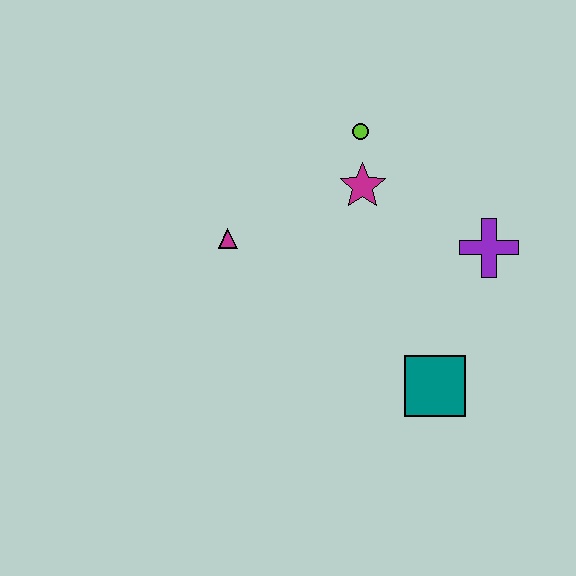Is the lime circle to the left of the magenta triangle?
No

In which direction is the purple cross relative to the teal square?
The purple cross is above the teal square.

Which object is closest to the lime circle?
The magenta star is closest to the lime circle.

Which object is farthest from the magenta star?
The teal square is farthest from the magenta star.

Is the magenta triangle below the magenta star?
Yes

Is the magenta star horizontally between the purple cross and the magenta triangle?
Yes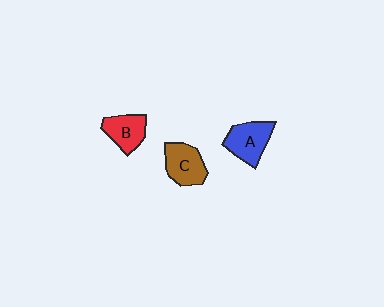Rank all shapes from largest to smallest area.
From largest to smallest: A (blue), C (brown), B (red).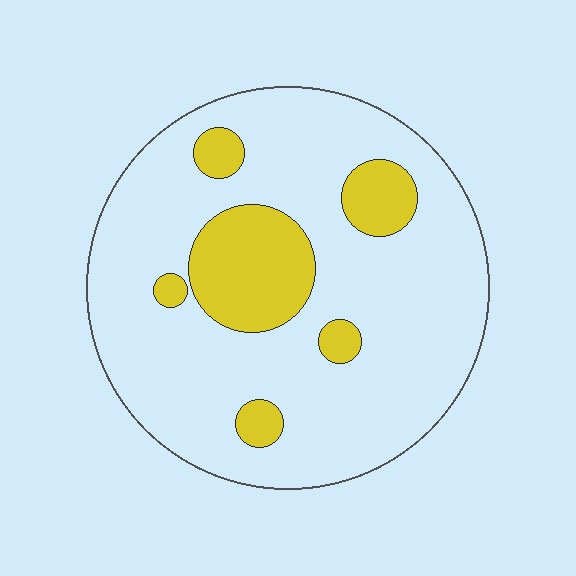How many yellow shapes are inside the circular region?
6.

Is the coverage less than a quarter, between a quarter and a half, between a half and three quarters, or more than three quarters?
Less than a quarter.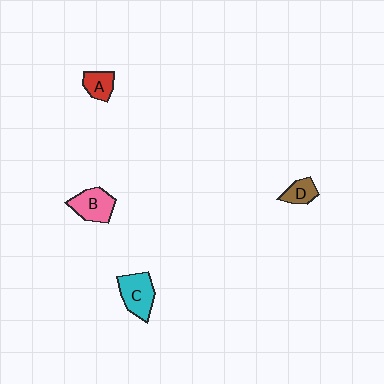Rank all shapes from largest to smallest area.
From largest to smallest: C (cyan), B (pink), A (red), D (brown).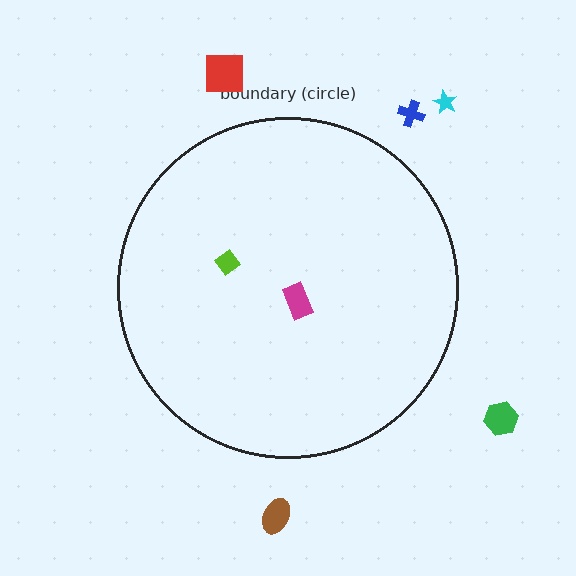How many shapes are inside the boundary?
2 inside, 5 outside.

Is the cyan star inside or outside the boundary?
Outside.